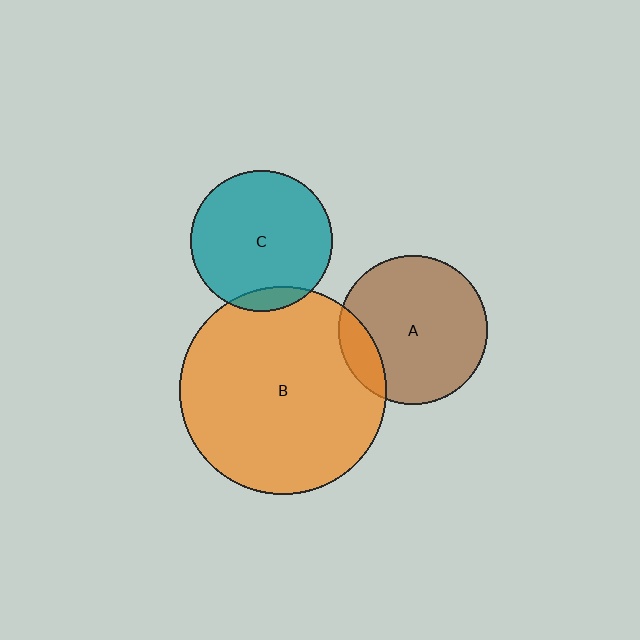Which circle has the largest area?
Circle B (orange).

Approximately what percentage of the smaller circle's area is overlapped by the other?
Approximately 10%.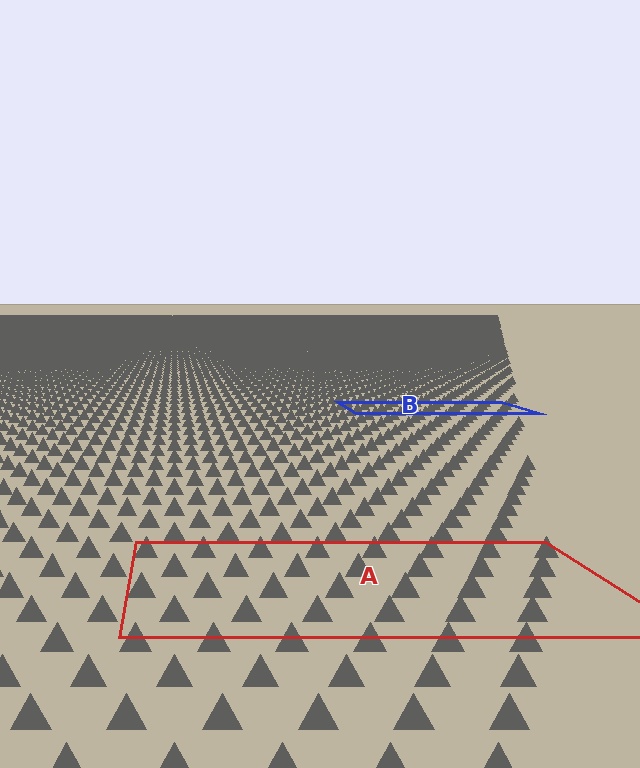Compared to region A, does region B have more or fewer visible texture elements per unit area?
Region B has more texture elements per unit area — they are packed more densely because it is farther away.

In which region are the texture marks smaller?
The texture marks are smaller in region B, because it is farther away.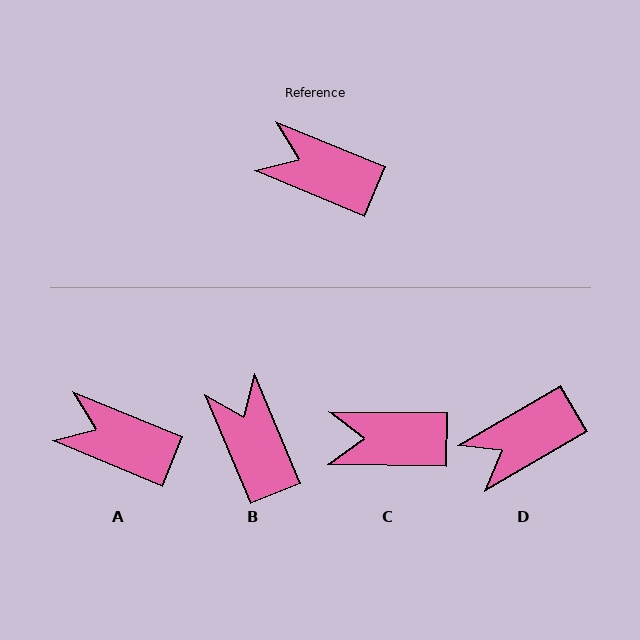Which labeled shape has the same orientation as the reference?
A.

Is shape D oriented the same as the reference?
No, it is off by about 53 degrees.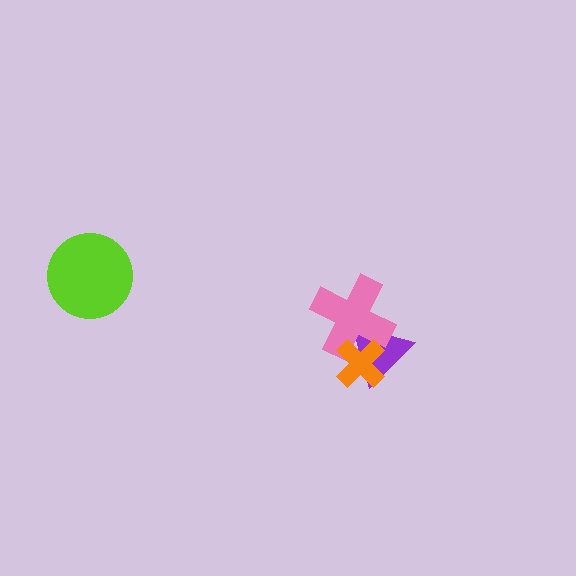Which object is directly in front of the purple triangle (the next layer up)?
The pink cross is directly in front of the purple triangle.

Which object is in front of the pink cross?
The orange cross is in front of the pink cross.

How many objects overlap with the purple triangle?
2 objects overlap with the purple triangle.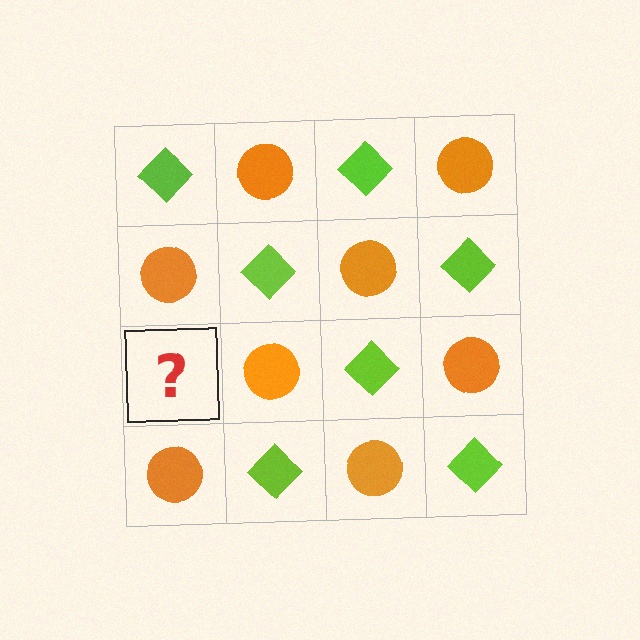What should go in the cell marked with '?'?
The missing cell should contain a lime diamond.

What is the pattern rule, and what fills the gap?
The rule is that it alternates lime diamond and orange circle in a checkerboard pattern. The gap should be filled with a lime diamond.